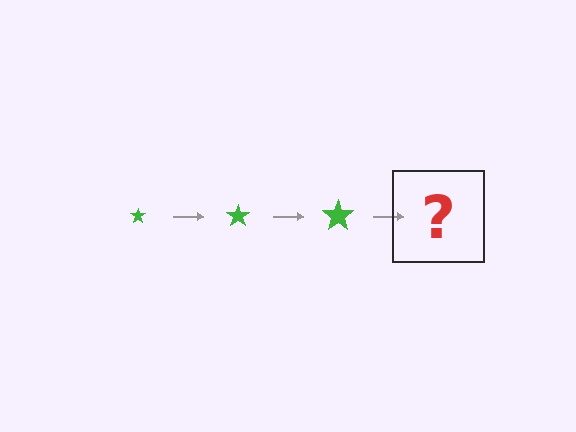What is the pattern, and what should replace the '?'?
The pattern is that the star gets progressively larger each step. The '?' should be a green star, larger than the previous one.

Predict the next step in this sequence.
The next step is a green star, larger than the previous one.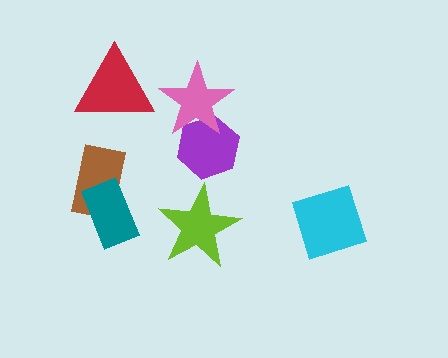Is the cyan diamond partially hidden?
No, no other shape covers it.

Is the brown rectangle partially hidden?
Yes, it is partially covered by another shape.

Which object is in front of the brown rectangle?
The teal rectangle is in front of the brown rectangle.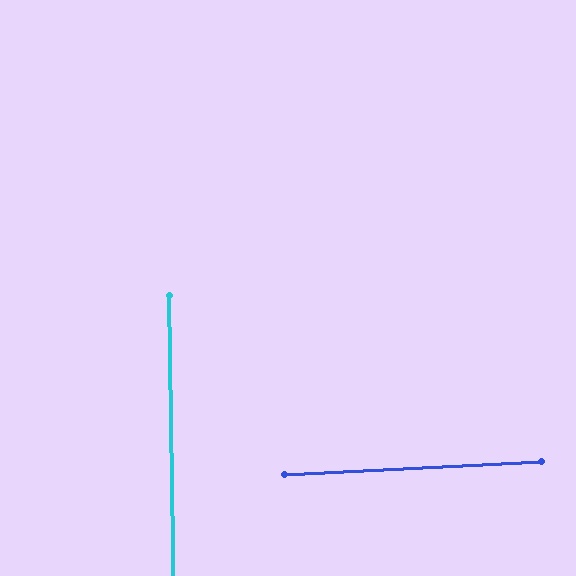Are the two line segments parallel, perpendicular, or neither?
Perpendicular — they meet at approximately 88°.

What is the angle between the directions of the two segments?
Approximately 88 degrees.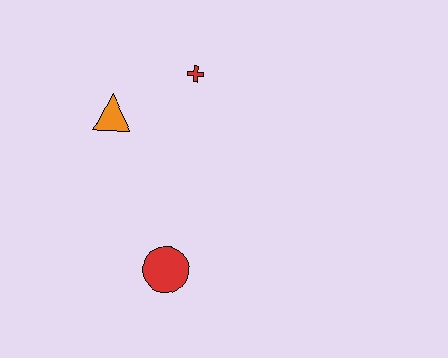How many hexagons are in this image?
There are no hexagons.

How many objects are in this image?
There are 3 objects.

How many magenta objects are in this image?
There are no magenta objects.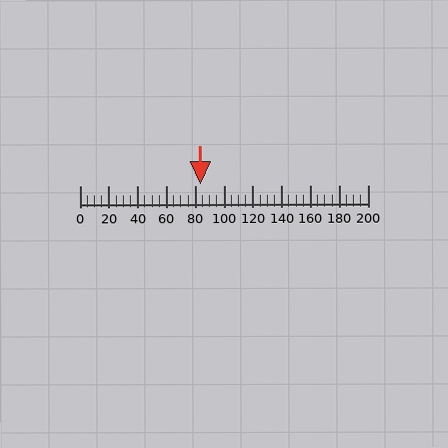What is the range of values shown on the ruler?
The ruler shows values from 0 to 200.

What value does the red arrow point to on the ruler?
The red arrow points to approximately 84.